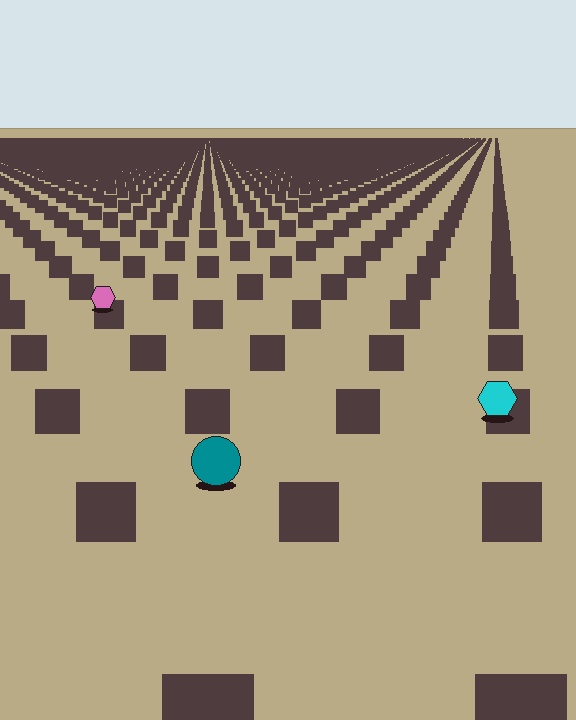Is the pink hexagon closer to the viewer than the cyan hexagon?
No. The cyan hexagon is closer — you can tell from the texture gradient: the ground texture is coarser near it.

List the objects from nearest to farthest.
From nearest to farthest: the teal circle, the cyan hexagon, the pink hexagon.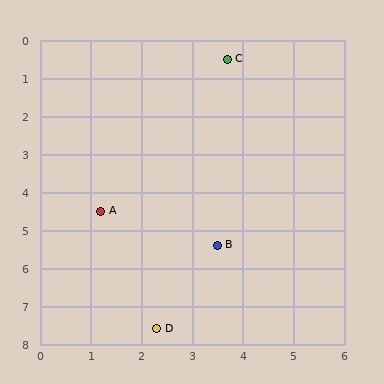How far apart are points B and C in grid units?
Points B and C are about 4.9 grid units apart.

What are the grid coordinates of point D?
Point D is at approximately (2.3, 7.6).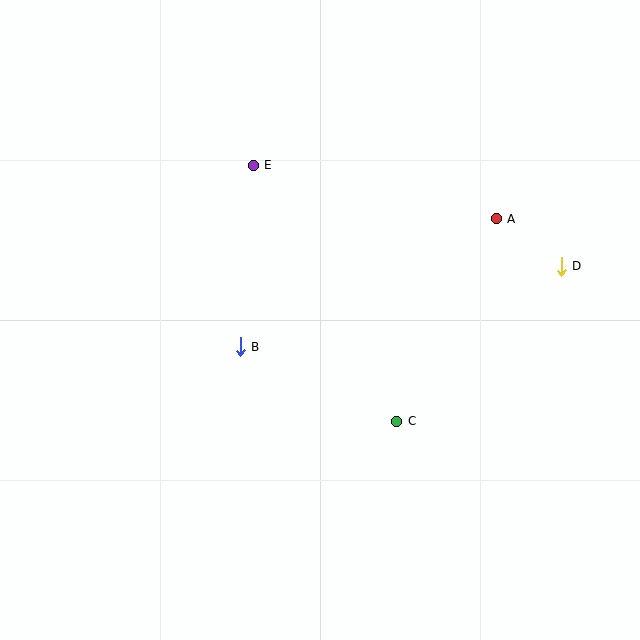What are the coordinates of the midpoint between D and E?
The midpoint between D and E is at (407, 216).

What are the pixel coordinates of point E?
Point E is at (253, 165).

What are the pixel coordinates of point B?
Point B is at (240, 347).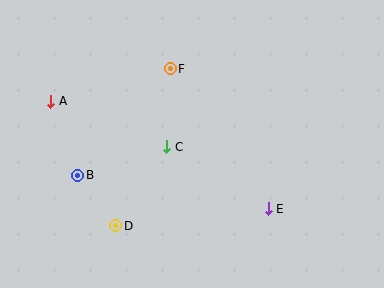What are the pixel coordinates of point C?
Point C is at (167, 147).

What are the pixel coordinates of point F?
Point F is at (170, 69).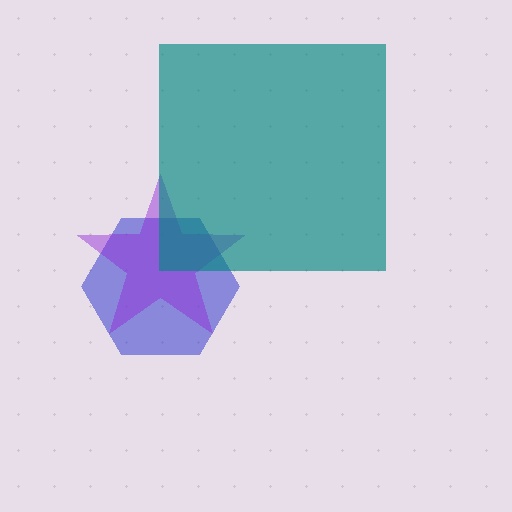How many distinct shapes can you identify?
There are 3 distinct shapes: a blue hexagon, a purple star, a teal square.